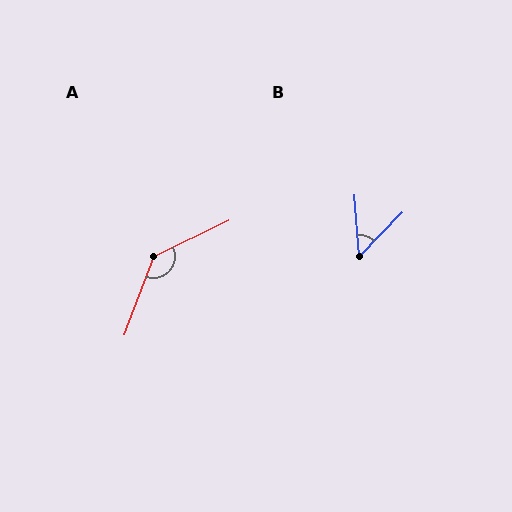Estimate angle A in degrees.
Approximately 136 degrees.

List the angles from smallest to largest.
B (49°), A (136°).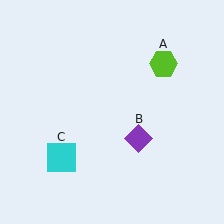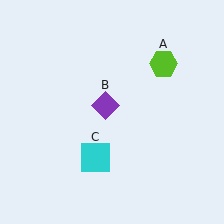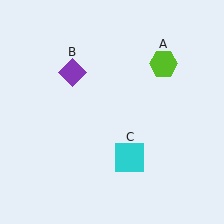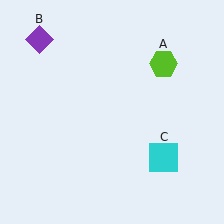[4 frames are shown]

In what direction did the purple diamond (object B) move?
The purple diamond (object B) moved up and to the left.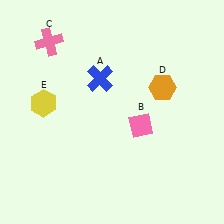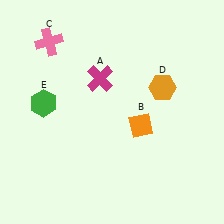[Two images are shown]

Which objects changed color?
A changed from blue to magenta. B changed from pink to orange. E changed from yellow to green.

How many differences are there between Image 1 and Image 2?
There are 3 differences between the two images.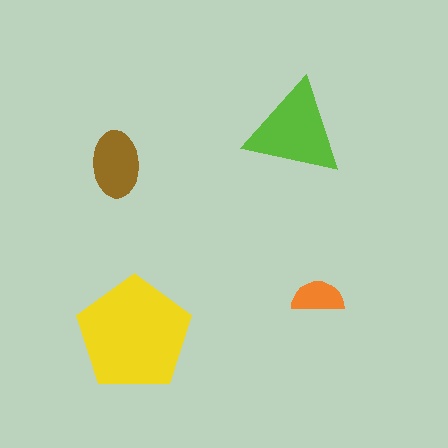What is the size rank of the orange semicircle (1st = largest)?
4th.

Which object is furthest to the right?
The orange semicircle is rightmost.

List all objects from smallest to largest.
The orange semicircle, the brown ellipse, the lime triangle, the yellow pentagon.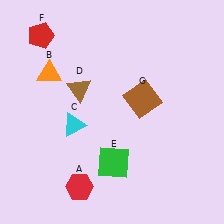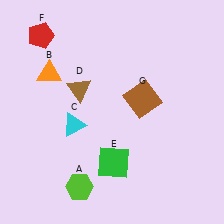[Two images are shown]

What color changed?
The hexagon (A) changed from red in Image 1 to lime in Image 2.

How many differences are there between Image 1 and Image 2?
There is 1 difference between the two images.